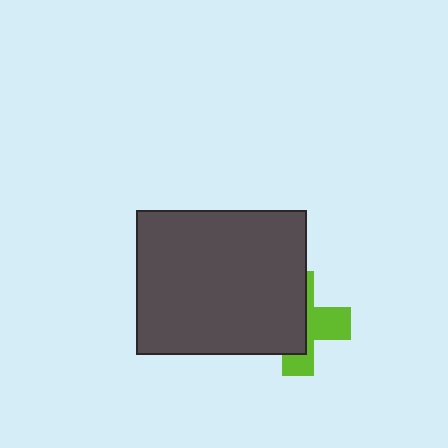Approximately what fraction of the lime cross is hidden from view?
Roughly 59% of the lime cross is hidden behind the dark gray rectangle.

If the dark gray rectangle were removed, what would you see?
You would see the complete lime cross.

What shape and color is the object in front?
The object in front is a dark gray rectangle.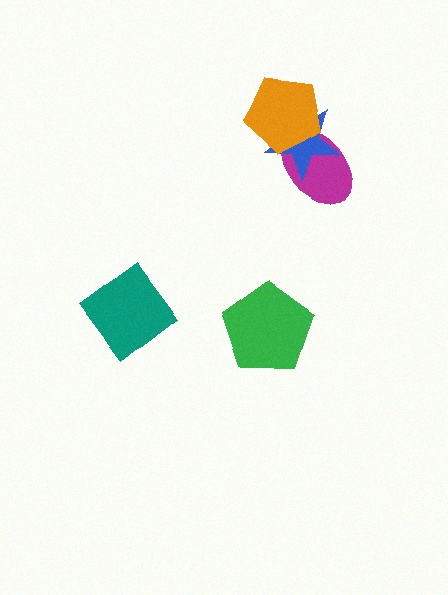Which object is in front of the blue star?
The orange pentagon is in front of the blue star.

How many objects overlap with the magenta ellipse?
2 objects overlap with the magenta ellipse.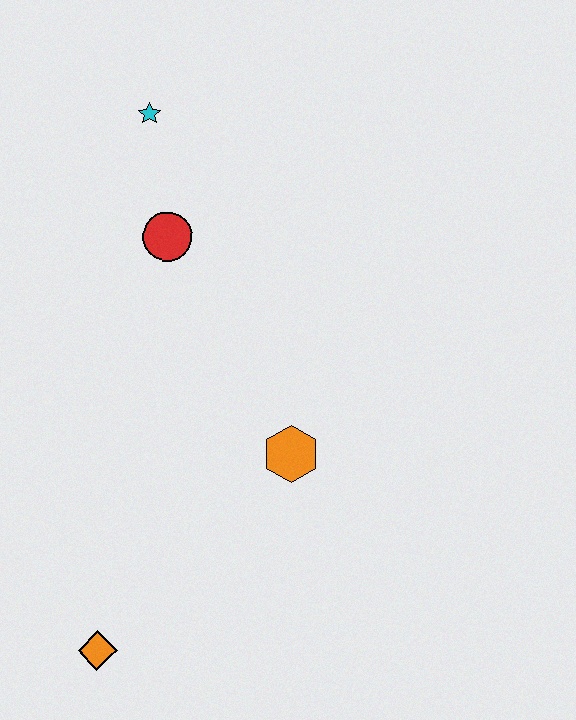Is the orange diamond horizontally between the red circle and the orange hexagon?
No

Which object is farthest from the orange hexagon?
The cyan star is farthest from the orange hexagon.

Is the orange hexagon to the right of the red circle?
Yes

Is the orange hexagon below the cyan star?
Yes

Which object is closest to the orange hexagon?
The red circle is closest to the orange hexagon.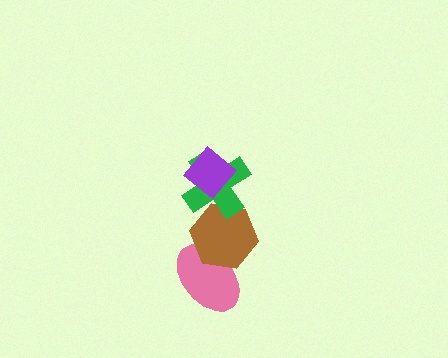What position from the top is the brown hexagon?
The brown hexagon is 3rd from the top.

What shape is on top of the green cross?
The purple diamond is on top of the green cross.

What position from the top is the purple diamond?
The purple diamond is 1st from the top.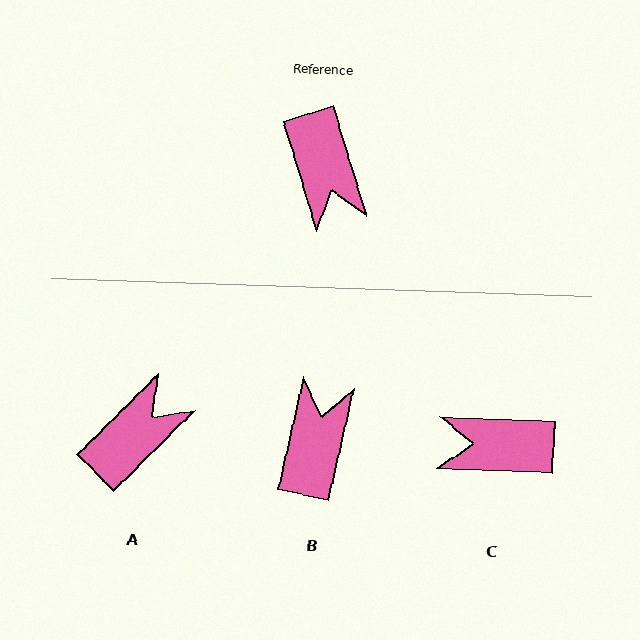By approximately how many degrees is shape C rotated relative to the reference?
Approximately 109 degrees clockwise.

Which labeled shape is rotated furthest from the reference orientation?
B, about 150 degrees away.